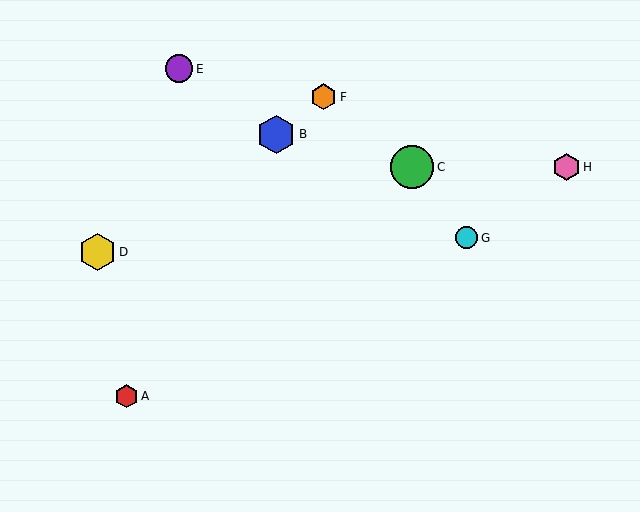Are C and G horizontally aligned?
No, C is at y≈167 and G is at y≈238.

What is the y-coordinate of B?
Object B is at y≈134.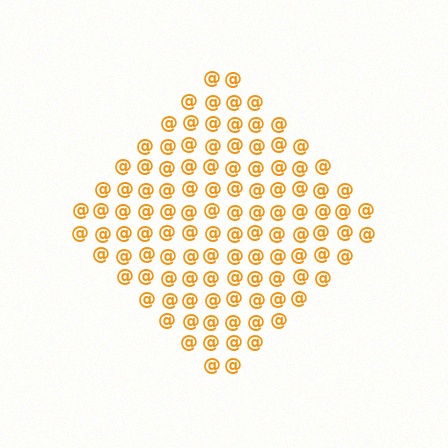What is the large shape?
The large shape is a diamond.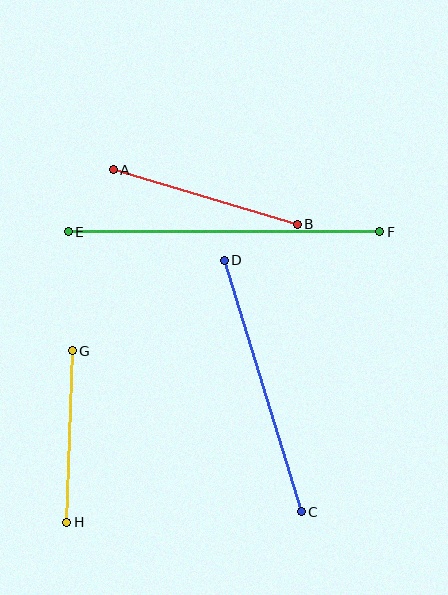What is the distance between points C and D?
The distance is approximately 263 pixels.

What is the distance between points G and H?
The distance is approximately 172 pixels.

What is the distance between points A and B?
The distance is approximately 191 pixels.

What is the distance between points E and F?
The distance is approximately 312 pixels.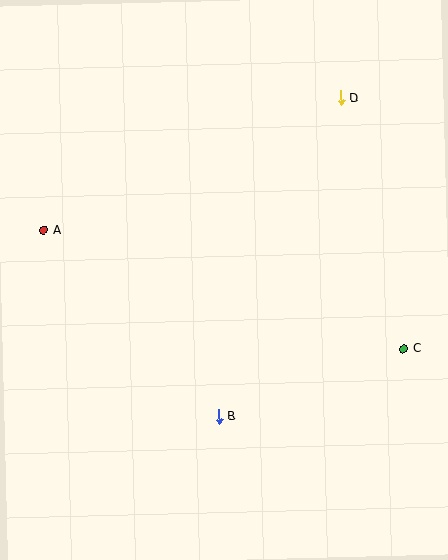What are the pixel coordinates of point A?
Point A is at (43, 230).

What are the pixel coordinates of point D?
Point D is at (341, 98).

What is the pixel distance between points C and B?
The distance between C and B is 197 pixels.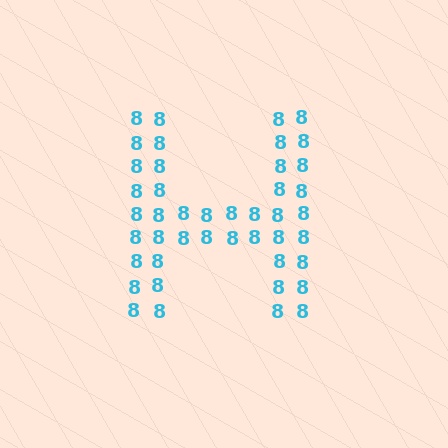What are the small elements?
The small elements are digit 8's.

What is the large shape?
The large shape is the letter H.